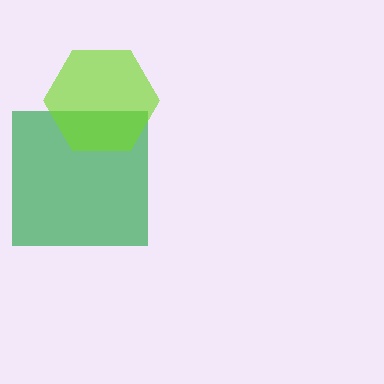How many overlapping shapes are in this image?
There are 2 overlapping shapes in the image.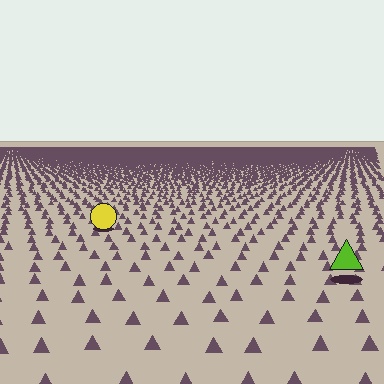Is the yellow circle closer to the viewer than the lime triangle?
No. The lime triangle is closer — you can tell from the texture gradient: the ground texture is coarser near it.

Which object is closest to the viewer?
The lime triangle is closest. The texture marks near it are larger and more spread out.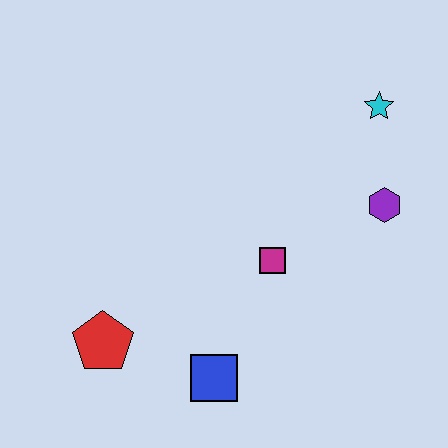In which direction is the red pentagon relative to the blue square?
The red pentagon is to the left of the blue square.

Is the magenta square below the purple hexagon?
Yes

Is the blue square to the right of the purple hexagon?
No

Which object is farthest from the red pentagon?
The cyan star is farthest from the red pentagon.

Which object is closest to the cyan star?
The purple hexagon is closest to the cyan star.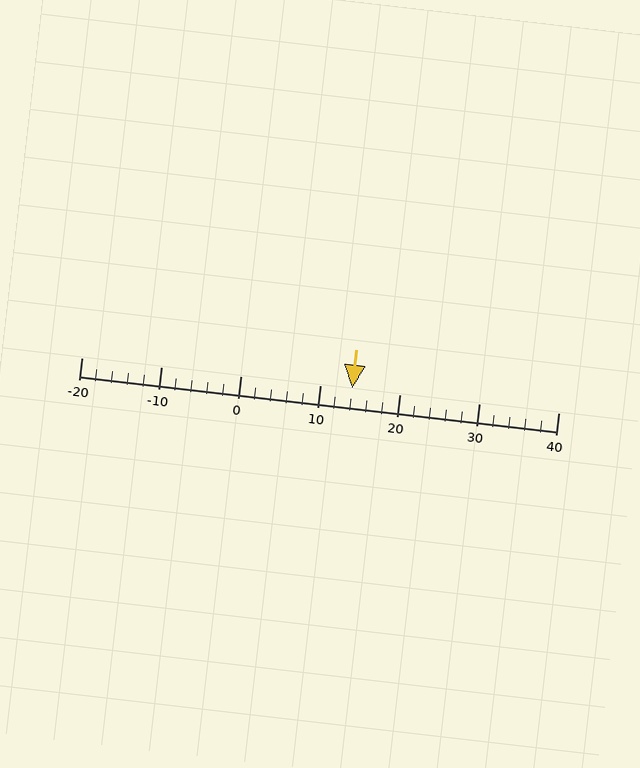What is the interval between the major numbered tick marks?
The major tick marks are spaced 10 units apart.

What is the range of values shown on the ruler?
The ruler shows values from -20 to 40.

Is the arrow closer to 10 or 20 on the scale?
The arrow is closer to 10.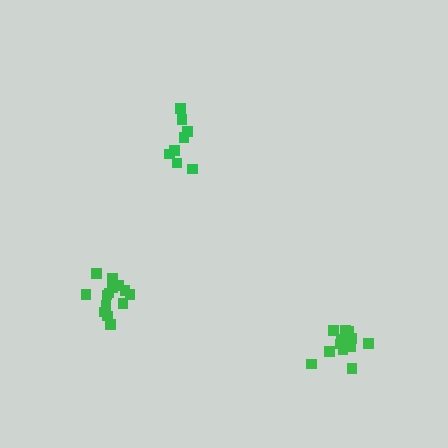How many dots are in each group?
Group 1: 14 dots, Group 2: 8 dots, Group 3: 12 dots (34 total).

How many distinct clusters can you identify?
There are 3 distinct clusters.